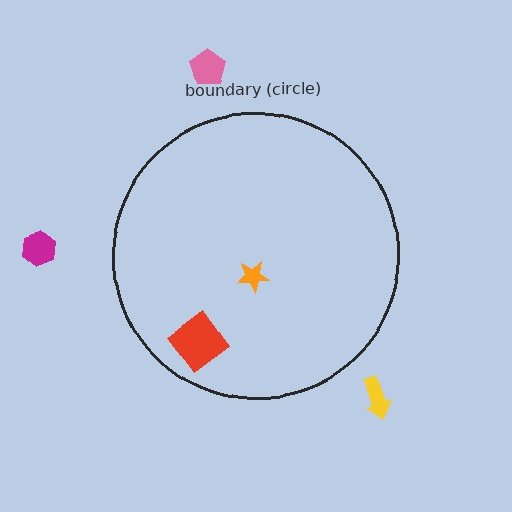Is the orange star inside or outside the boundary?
Inside.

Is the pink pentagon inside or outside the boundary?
Outside.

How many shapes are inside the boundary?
2 inside, 3 outside.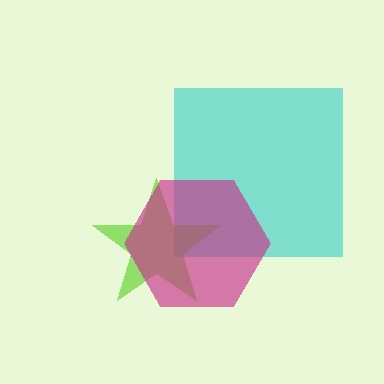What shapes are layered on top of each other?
The layered shapes are: a cyan square, a lime star, a magenta hexagon.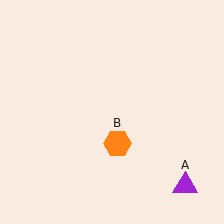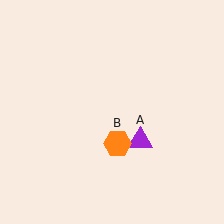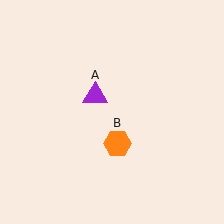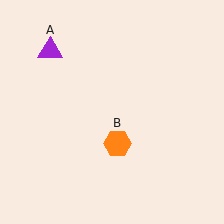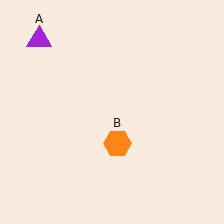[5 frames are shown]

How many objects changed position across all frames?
1 object changed position: purple triangle (object A).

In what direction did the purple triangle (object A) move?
The purple triangle (object A) moved up and to the left.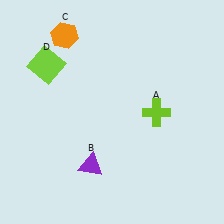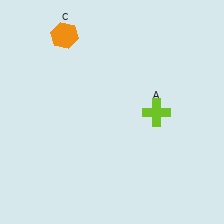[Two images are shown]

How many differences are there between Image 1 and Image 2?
There are 2 differences between the two images.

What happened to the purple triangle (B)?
The purple triangle (B) was removed in Image 2. It was in the bottom-left area of Image 1.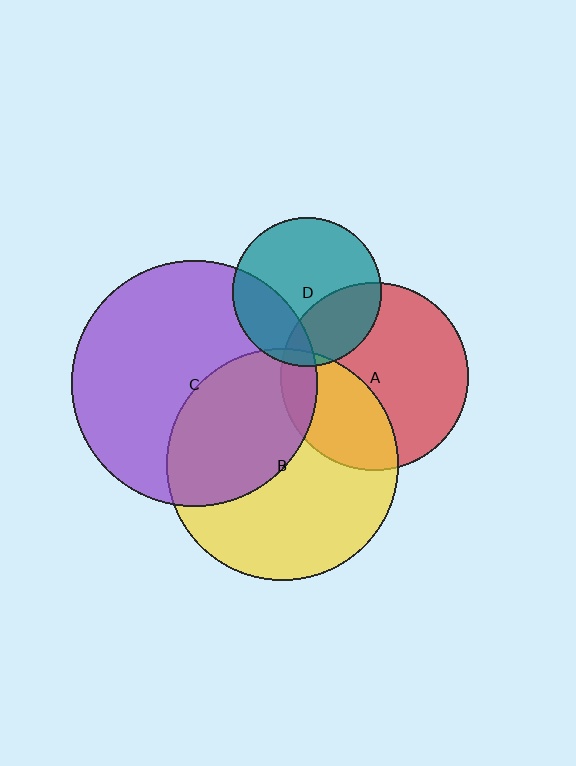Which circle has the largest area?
Circle C (purple).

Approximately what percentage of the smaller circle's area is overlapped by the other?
Approximately 25%.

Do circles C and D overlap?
Yes.